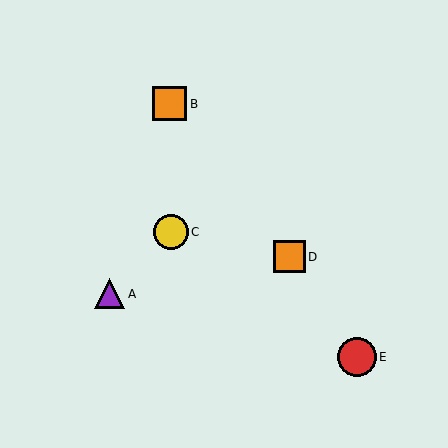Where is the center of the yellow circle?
The center of the yellow circle is at (171, 232).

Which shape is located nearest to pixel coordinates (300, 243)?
The orange square (labeled D) at (289, 257) is nearest to that location.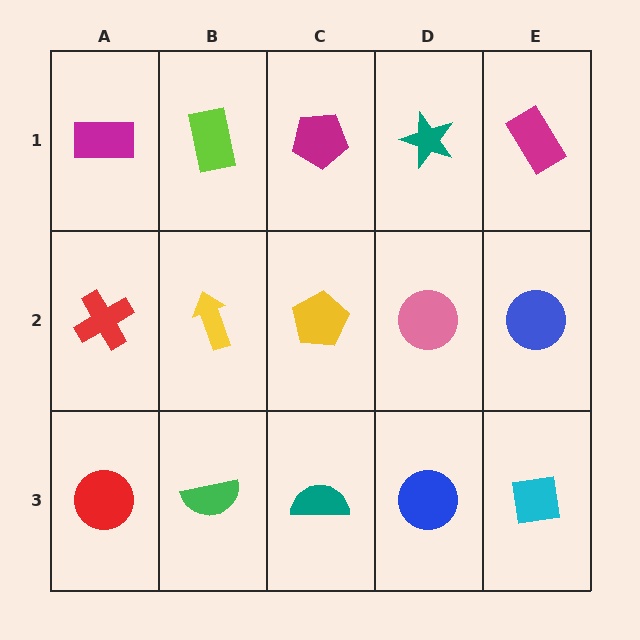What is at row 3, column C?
A teal semicircle.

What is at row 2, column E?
A blue circle.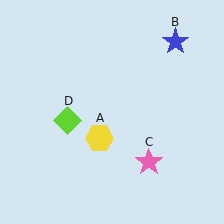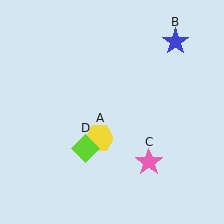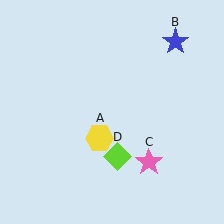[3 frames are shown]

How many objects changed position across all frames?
1 object changed position: lime diamond (object D).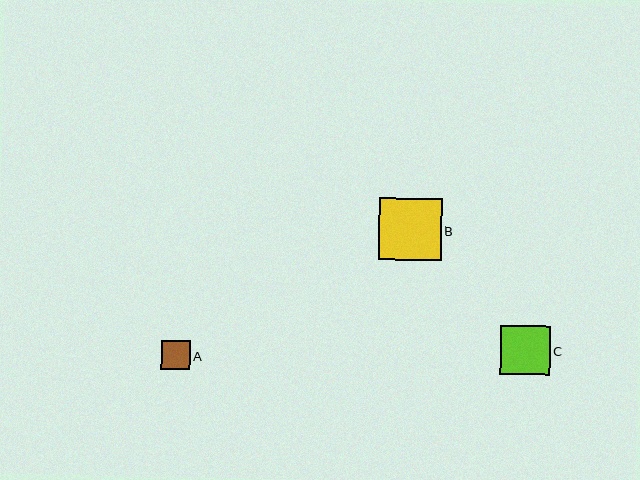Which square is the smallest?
Square A is the smallest with a size of approximately 29 pixels.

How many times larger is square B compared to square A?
Square B is approximately 2.1 times the size of square A.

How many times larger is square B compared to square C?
Square B is approximately 1.3 times the size of square C.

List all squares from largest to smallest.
From largest to smallest: B, C, A.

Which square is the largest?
Square B is the largest with a size of approximately 62 pixels.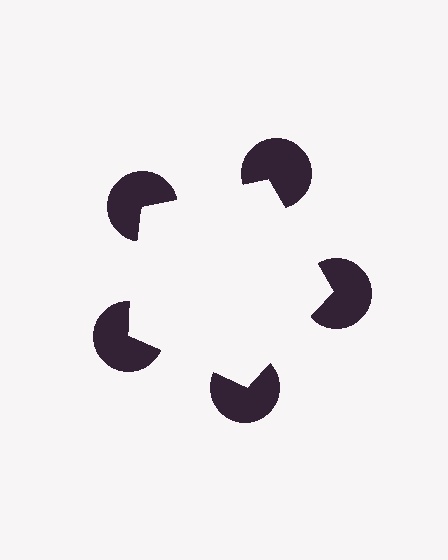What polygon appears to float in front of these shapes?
An illusory pentagon — its edges are inferred from the aligned wedge cuts in the pac-man discs, not physically drawn.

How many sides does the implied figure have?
5 sides.